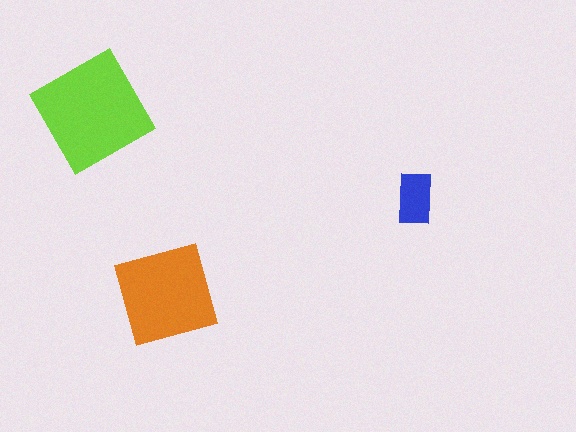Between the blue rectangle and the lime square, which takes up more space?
The lime square.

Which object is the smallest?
The blue rectangle.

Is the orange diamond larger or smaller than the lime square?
Smaller.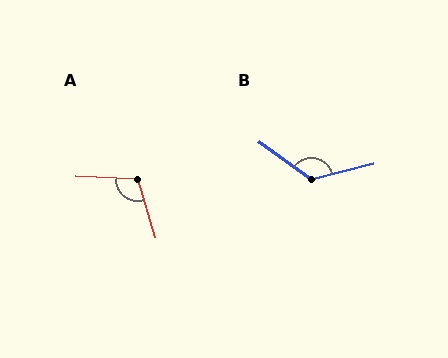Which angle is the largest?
B, at approximately 131 degrees.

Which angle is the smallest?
A, at approximately 109 degrees.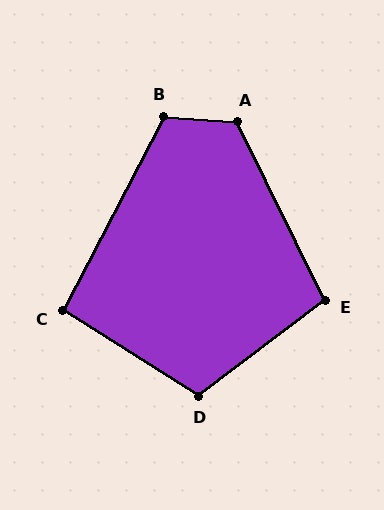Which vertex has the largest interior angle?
A, at approximately 120 degrees.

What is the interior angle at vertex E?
Approximately 101 degrees (obtuse).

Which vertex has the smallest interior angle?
C, at approximately 95 degrees.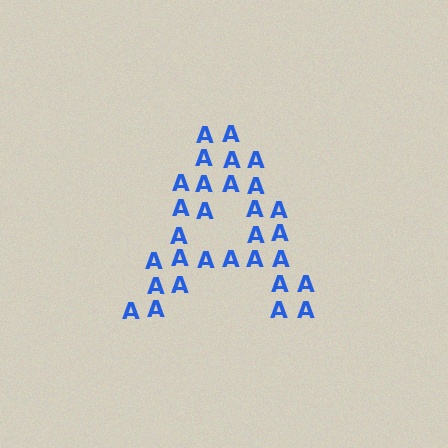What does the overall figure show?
The overall figure shows the letter A.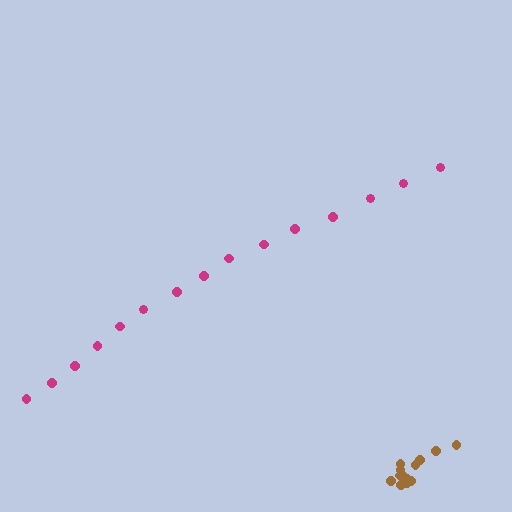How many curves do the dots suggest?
There are 2 distinct paths.